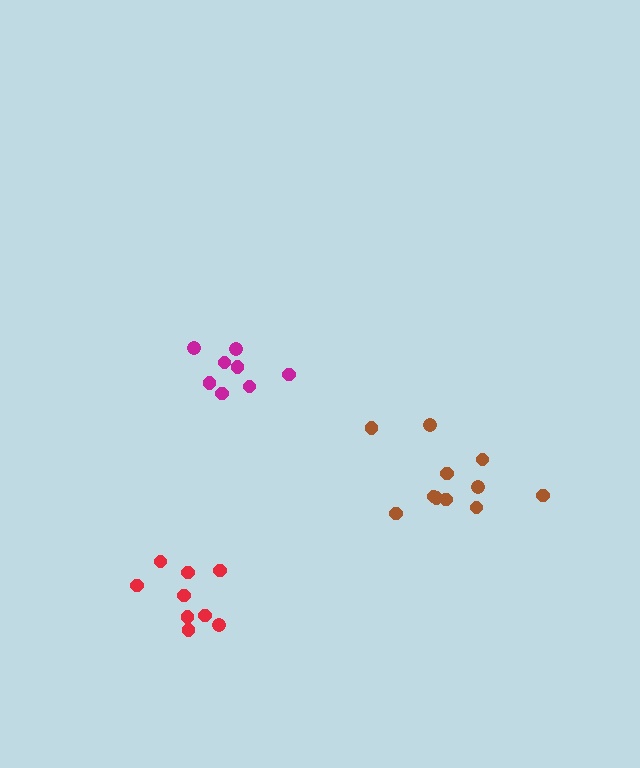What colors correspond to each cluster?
The clusters are colored: brown, magenta, red.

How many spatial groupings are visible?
There are 3 spatial groupings.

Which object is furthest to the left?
The red cluster is leftmost.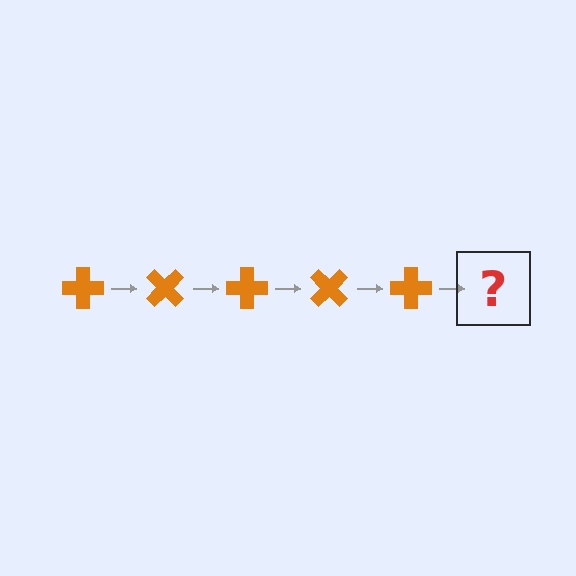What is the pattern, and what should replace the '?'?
The pattern is that the cross rotates 45 degrees each step. The '?' should be an orange cross rotated 225 degrees.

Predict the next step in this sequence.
The next step is an orange cross rotated 225 degrees.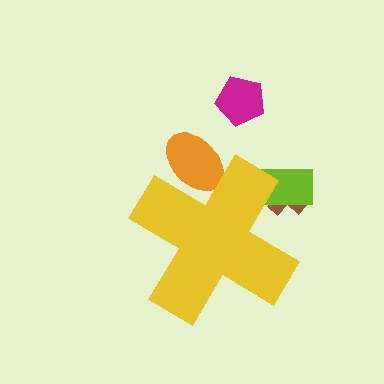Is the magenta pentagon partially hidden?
No, the magenta pentagon is fully visible.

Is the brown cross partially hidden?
Yes, the brown cross is partially hidden behind the yellow cross.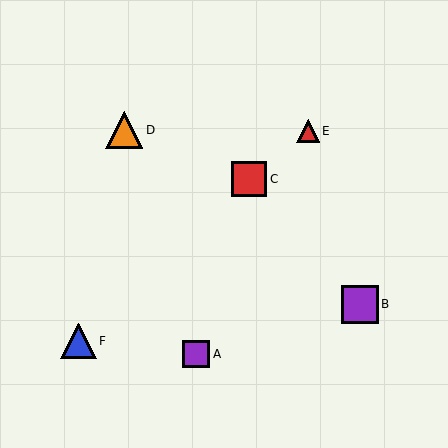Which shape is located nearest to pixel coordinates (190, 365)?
The purple square (labeled A) at (196, 354) is nearest to that location.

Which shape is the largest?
The purple square (labeled B) is the largest.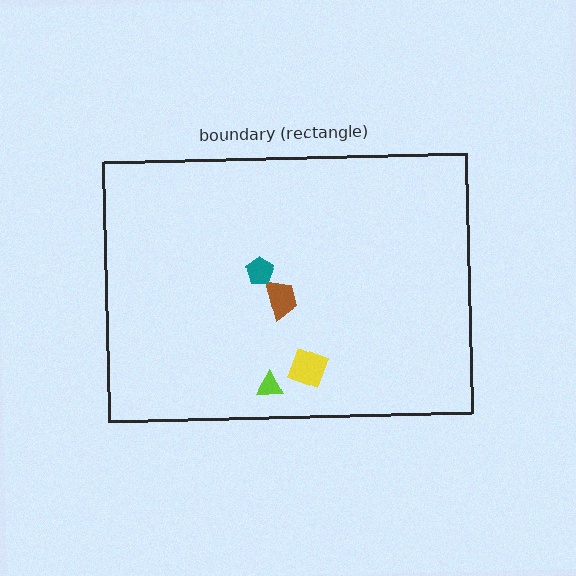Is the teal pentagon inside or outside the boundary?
Inside.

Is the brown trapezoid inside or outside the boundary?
Inside.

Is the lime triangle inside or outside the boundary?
Inside.